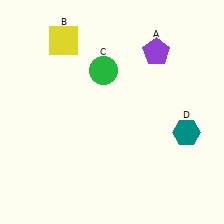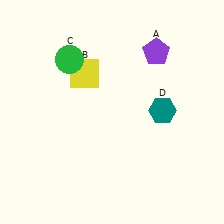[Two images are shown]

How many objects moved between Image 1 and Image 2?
3 objects moved between the two images.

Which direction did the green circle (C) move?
The green circle (C) moved left.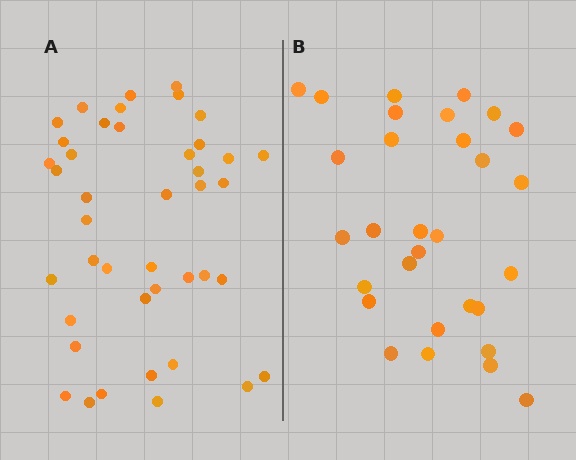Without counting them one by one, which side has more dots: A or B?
Region A (the left region) has more dots.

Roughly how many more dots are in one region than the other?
Region A has roughly 12 or so more dots than region B.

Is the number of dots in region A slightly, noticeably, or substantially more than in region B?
Region A has noticeably more, but not dramatically so. The ratio is roughly 1.4 to 1.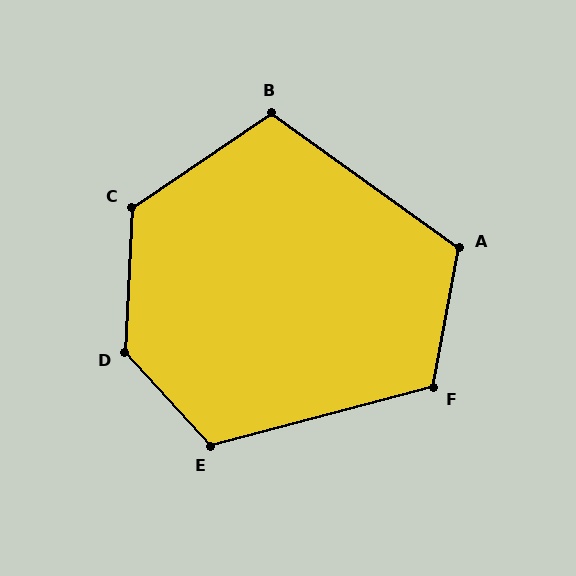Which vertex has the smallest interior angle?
B, at approximately 110 degrees.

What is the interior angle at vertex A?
Approximately 115 degrees (obtuse).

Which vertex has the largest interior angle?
D, at approximately 134 degrees.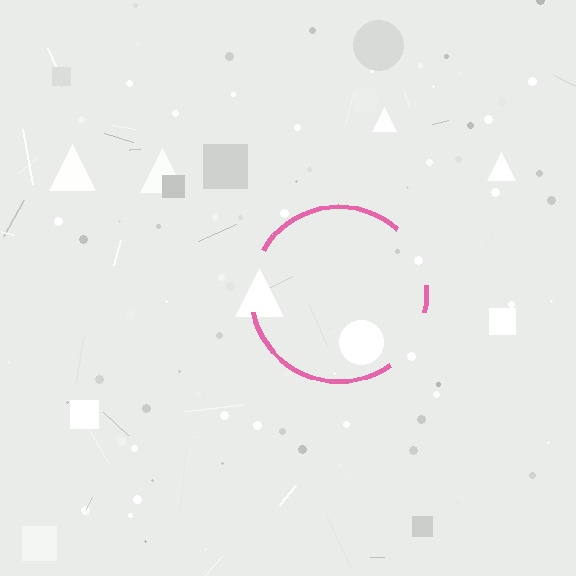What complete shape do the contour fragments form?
The contour fragments form a circle.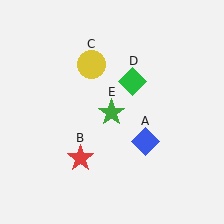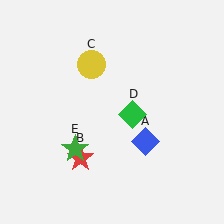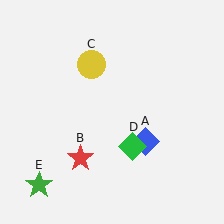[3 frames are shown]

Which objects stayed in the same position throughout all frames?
Blue diamond (object A) and red star (object B) and yellow circle (object C) remained stationary.